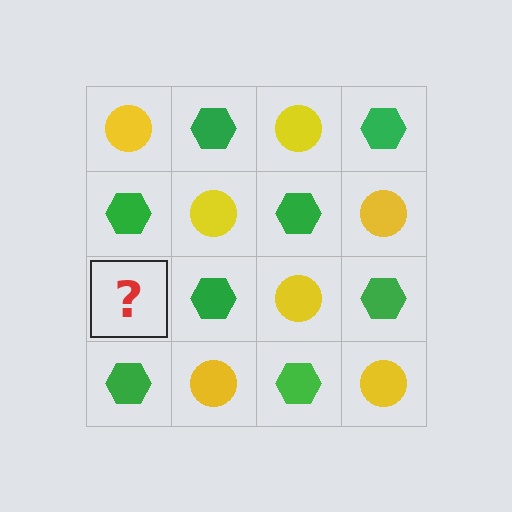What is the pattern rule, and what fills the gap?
The rule is that it alternates yellow circle and green hexagon in a checkerboard pattern. The gap should be filled with a yellow circle.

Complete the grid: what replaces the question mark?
The question mark should be replaced with a yellow circle.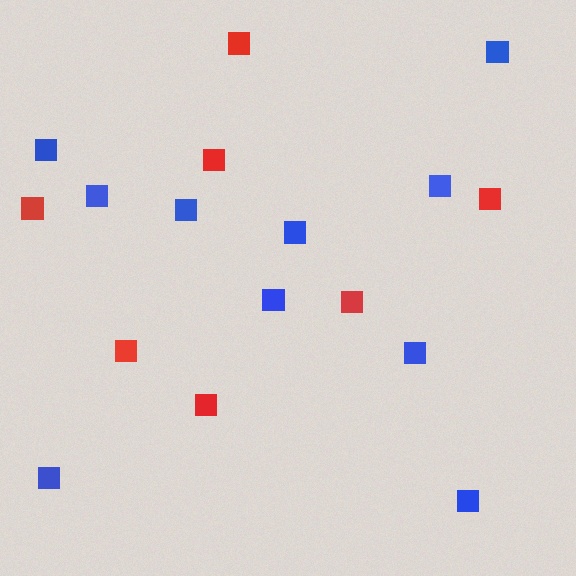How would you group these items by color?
There are 2 groups: one group of red squares (7) and one group of blue squares (10).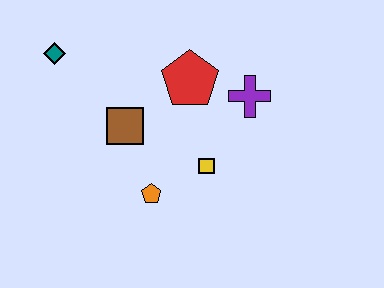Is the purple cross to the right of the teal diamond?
Yes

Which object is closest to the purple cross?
The red pentagon is closest to the purple cross.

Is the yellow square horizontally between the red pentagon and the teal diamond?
No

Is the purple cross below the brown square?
No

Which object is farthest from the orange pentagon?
The teal diamond is farthest from the orange pentagon.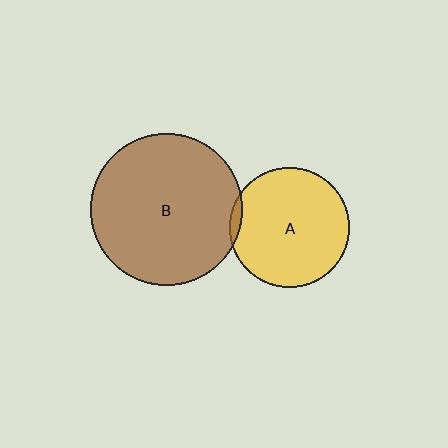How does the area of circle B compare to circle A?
Approximately 1.6 times.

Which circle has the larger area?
Circle B (brown).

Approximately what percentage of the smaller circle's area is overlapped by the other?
Approximately 5%.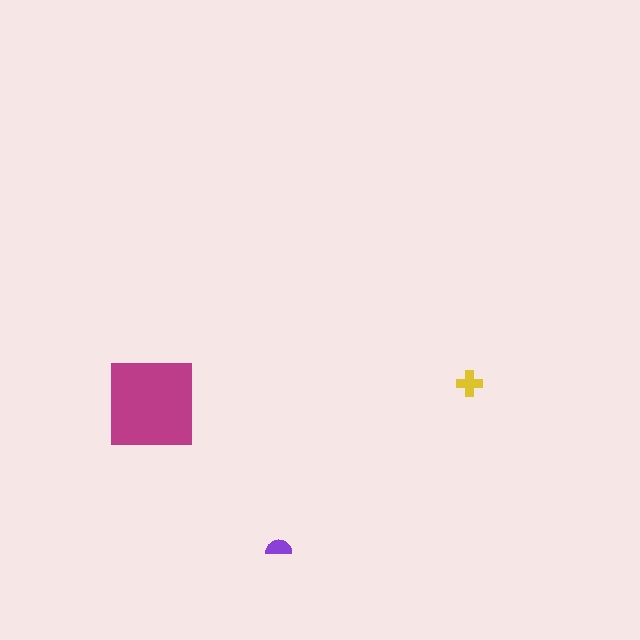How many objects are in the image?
There are 3 objects in the image.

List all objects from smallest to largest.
The purple semicircle, the yellow cross, the magenta square.